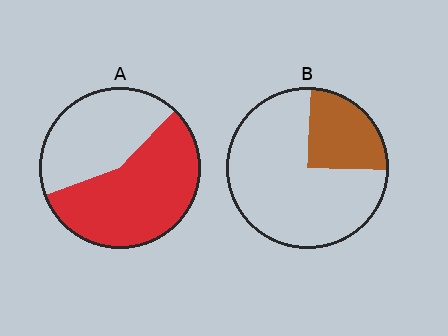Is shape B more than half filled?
No.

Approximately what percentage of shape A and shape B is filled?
A is approximately 55% and B is approximately 25%.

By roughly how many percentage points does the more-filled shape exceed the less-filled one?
By roughly 35 percentage points (A over B).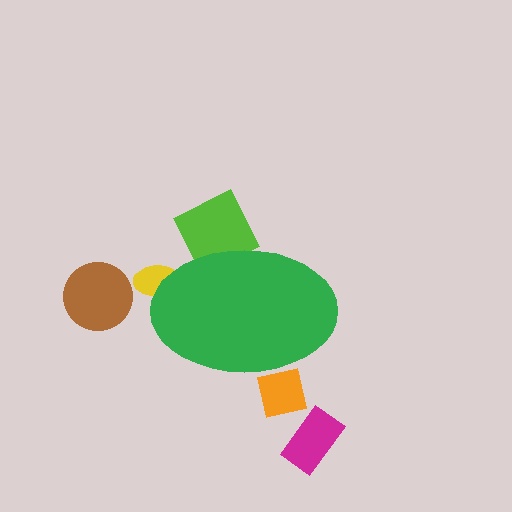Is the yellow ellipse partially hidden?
Yes, the yellow ellipse is partially hidden behind the green ellipse.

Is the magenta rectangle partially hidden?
No, the magenta rectangle is fully visible.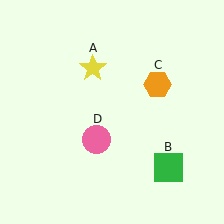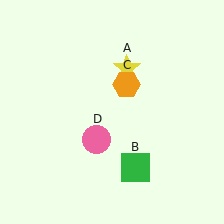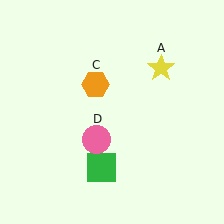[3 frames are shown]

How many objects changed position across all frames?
3 objects changed position: yellow star (object A), green square (object B), orange hexagon (object C).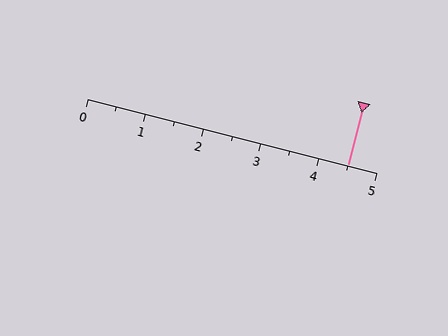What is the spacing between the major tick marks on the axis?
The major ticks are spaced 1 apart.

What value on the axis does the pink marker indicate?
The marker indicates approximately 4.5.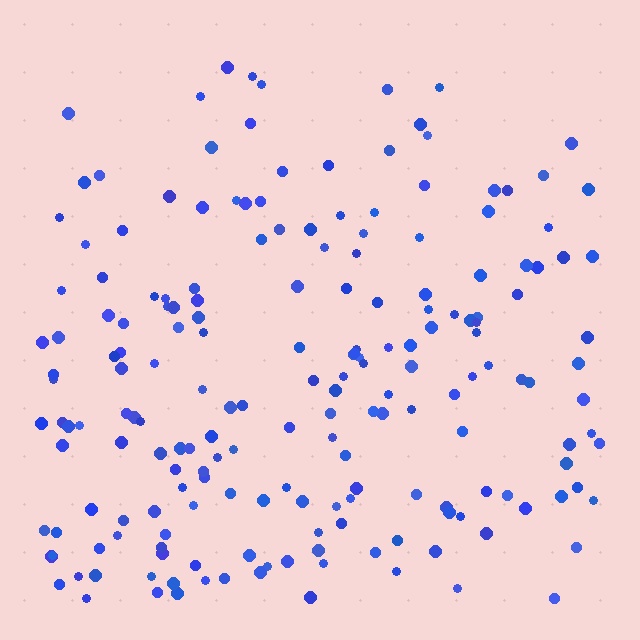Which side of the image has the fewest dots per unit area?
The top.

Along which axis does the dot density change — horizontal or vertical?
Vertical.